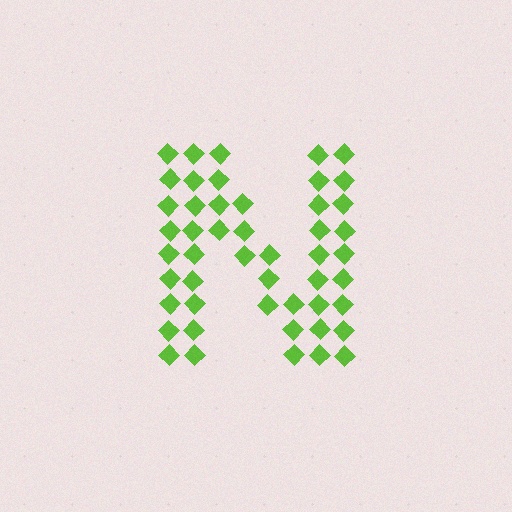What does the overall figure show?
The overall figure shows the letter N.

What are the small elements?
The small elements are diamonds.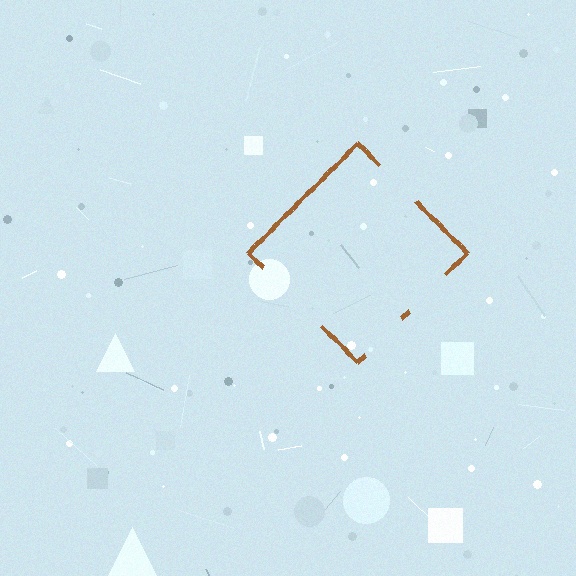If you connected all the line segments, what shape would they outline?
They would outline a diamond.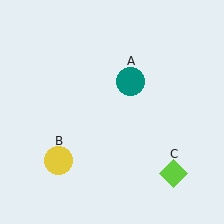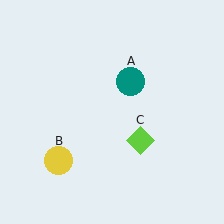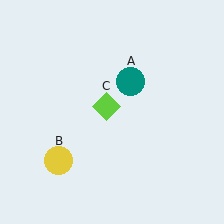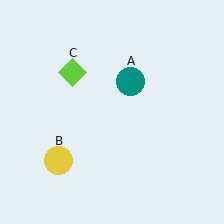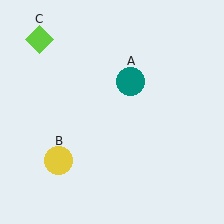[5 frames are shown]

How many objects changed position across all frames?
1 object changed position: lime diamond (object C).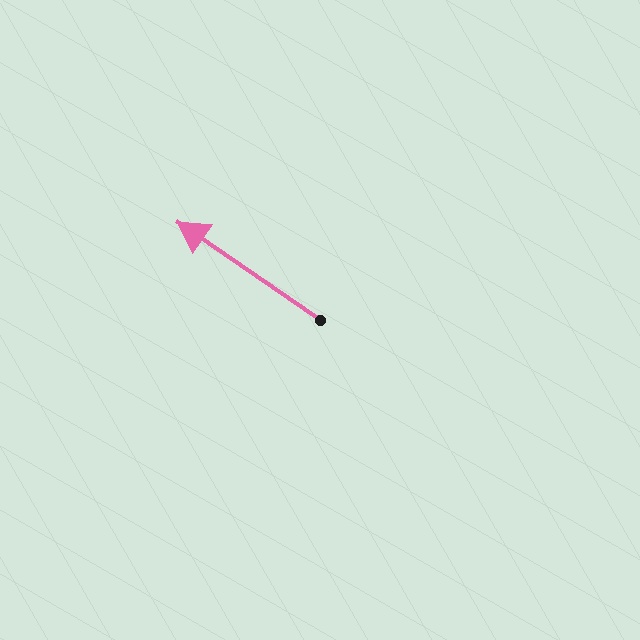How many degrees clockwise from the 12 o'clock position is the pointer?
Approximately 304 degrees.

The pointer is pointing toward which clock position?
Roughly 10 o'clock.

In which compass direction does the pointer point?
Northwest.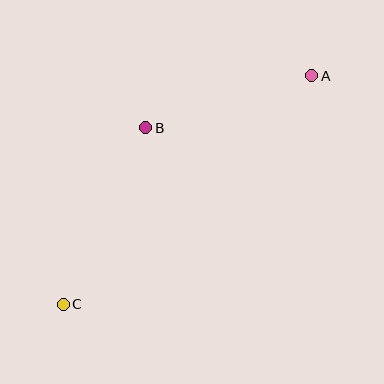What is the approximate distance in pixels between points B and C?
The distance between B and C is approximately 195 pixels.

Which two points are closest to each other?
Points A and B are closest to each other.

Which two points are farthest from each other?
Points A and C are farthest from each other.